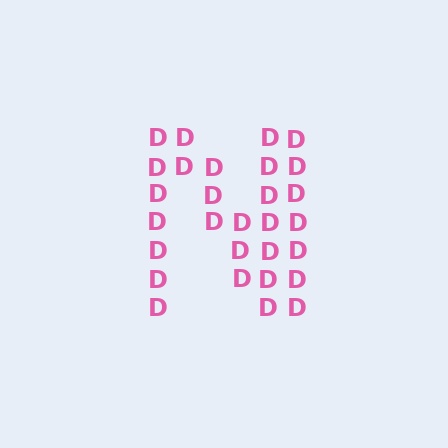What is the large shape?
The large shape is the letter N.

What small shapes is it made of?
It is made of small letter D's.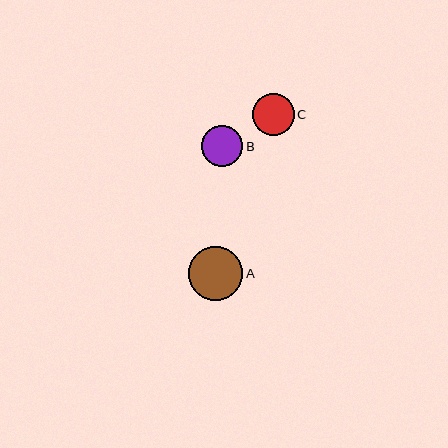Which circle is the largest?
Circle A is the largest with a size of approximately 54 pixels.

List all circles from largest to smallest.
From largest to smallest: A, C, B.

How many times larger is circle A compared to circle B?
Circle A is approximately 1.3 times the size of circle B.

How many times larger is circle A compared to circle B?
Circle A is approximately 1.3 times the size of circle B.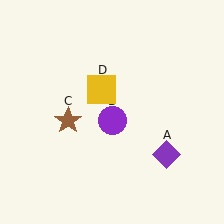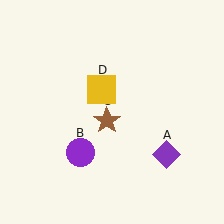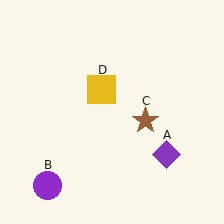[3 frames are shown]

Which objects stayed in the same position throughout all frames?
Purple diamond (object A) and yellow square (object D) remained stationary.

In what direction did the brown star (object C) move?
The brown star (object C) moved right.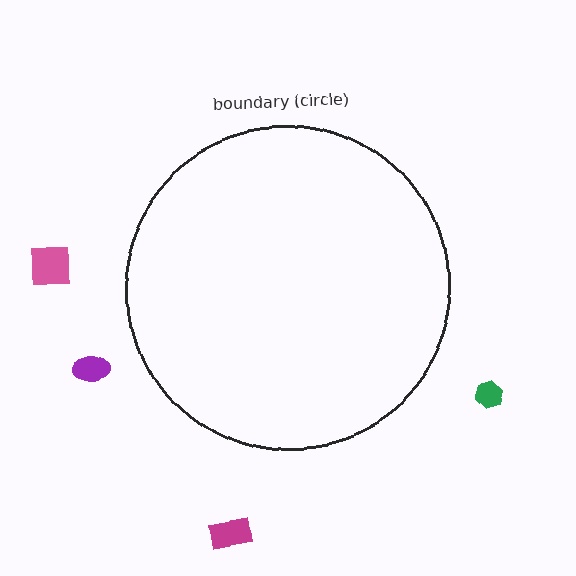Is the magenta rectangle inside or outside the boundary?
Outside.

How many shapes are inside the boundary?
0 inside, 4 outside.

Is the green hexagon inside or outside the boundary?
Outside.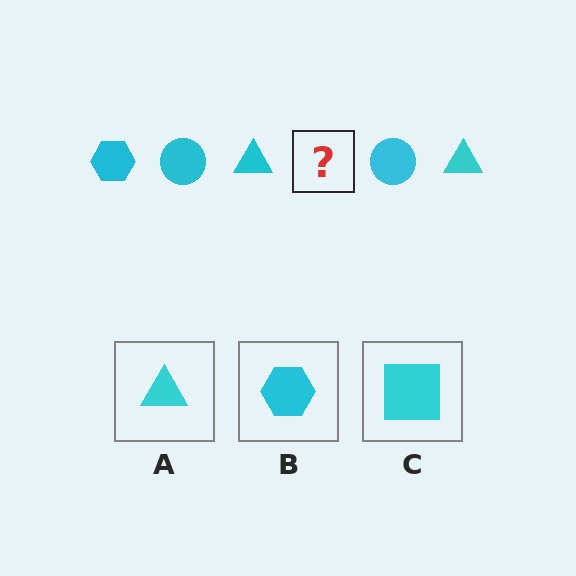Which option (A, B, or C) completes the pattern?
B.